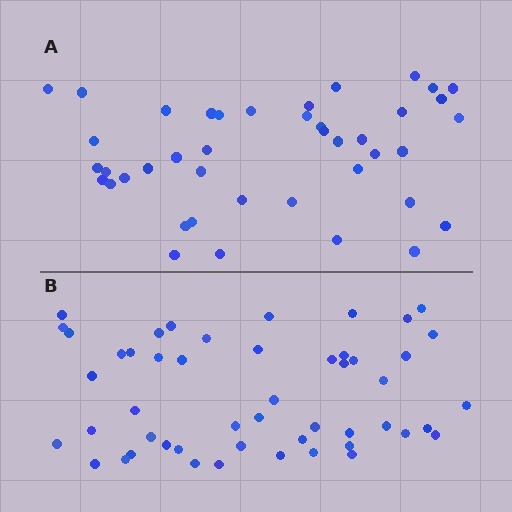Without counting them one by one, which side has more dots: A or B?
Region B (the bottom region) has more dots.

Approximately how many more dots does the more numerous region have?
Region B has roughly 8 or so more dots than region A.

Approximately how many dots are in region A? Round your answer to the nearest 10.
About 40 dots. (The exact count is 42, which rounds to 40.)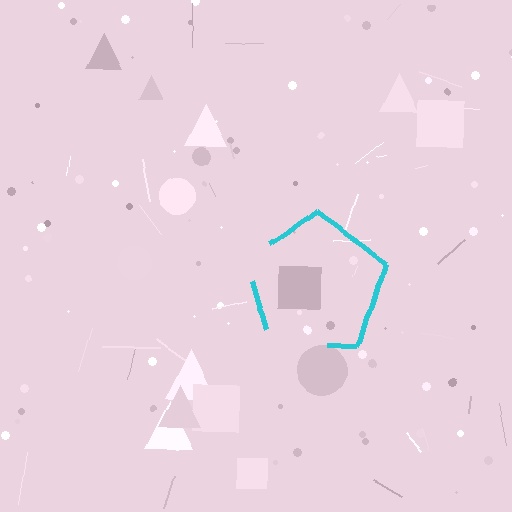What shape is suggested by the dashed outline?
The dashed outline suggests a pentagon.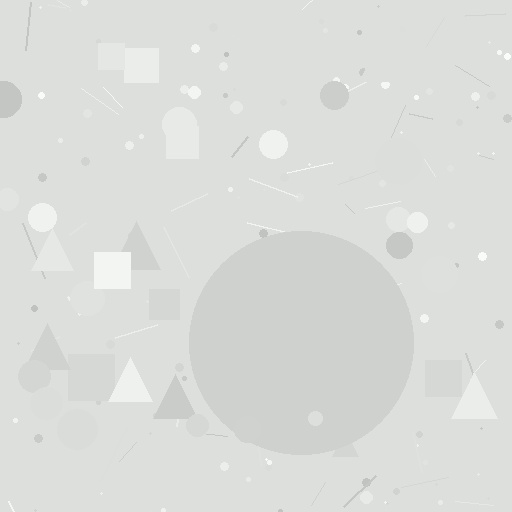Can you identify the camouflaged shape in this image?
The camouflaged shape is a circle.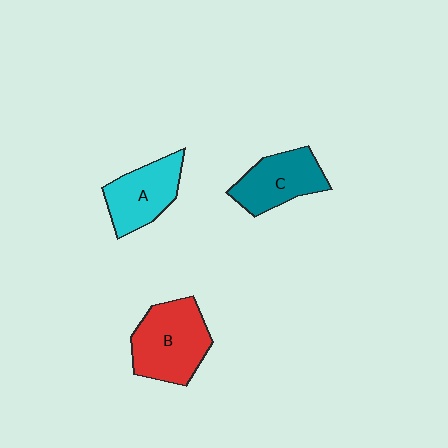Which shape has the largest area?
Shape B (red).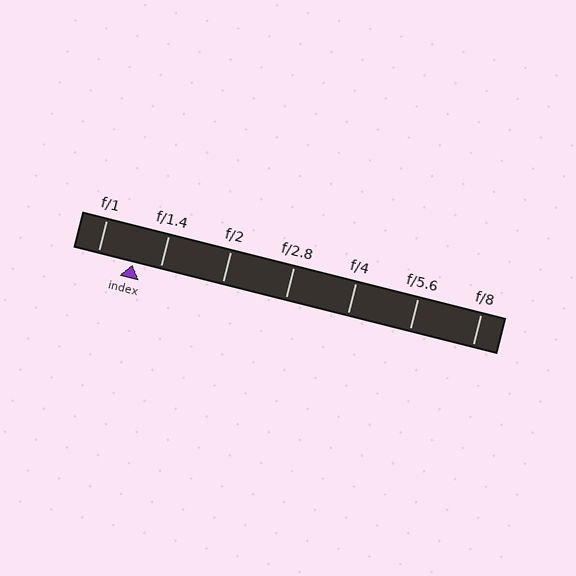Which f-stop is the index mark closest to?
The index mark is closest to f/1.4.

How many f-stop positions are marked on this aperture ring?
There are 7 f-stop positions marked.